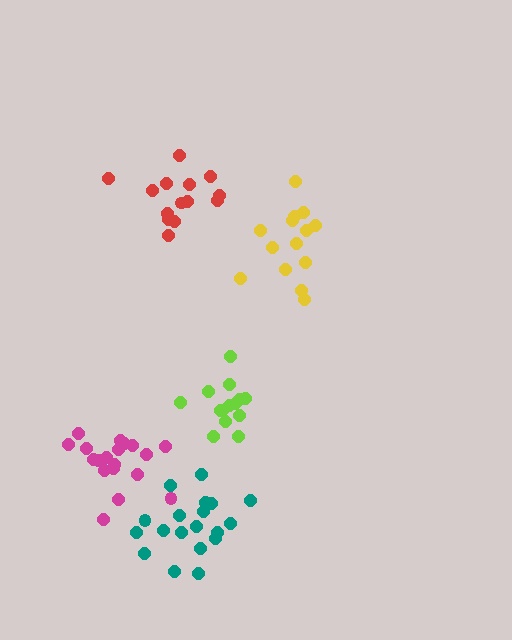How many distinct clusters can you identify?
There are 5 distinct clusters.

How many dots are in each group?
Group 1: 14 dots, Group 2: 14 dots, Group 3: 14 dots, Group 4: 19 dots, Group 5: 19 dots (80 total).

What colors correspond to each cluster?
The clusters are colored: red, lime, yellow, teal, magenta.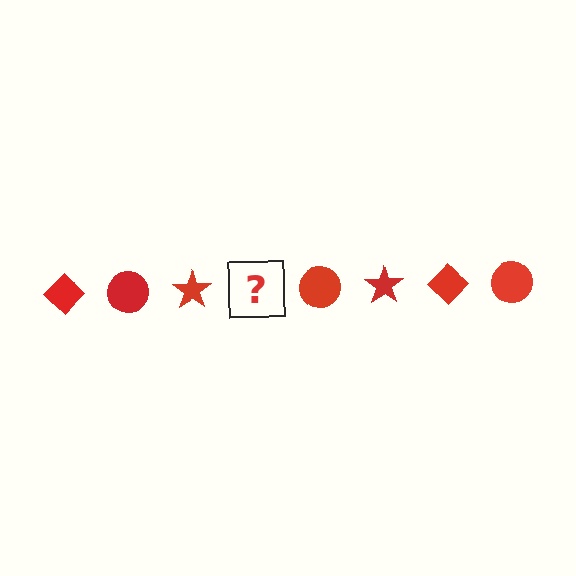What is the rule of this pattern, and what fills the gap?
The rule is that the pattern cycles through diamond, circle, star shapes in red. The gap should be filled with a red diamond.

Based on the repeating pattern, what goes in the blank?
The blank should be a red diamond.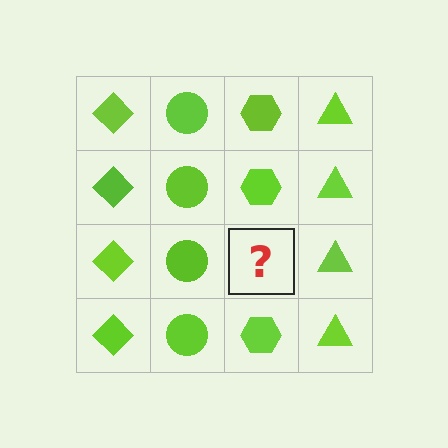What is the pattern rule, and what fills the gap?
The rule is that each column has a consistent shape. The gap should be filled with a lime hexagon.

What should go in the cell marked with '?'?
The missing cell should contain a lime hexagon.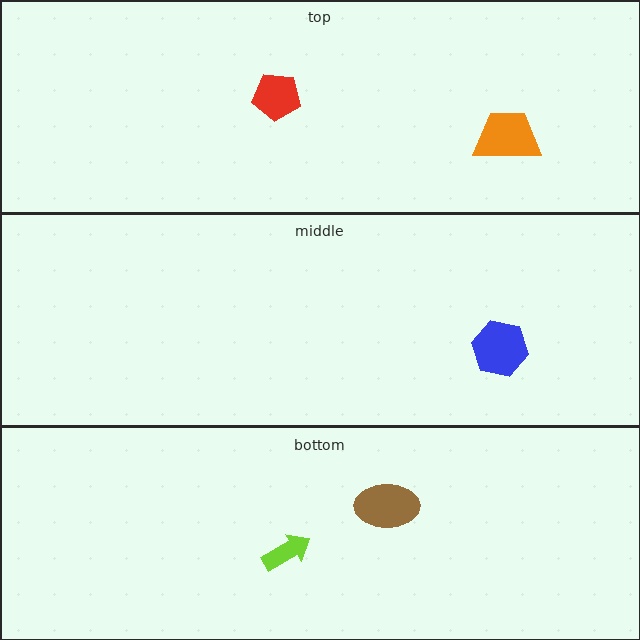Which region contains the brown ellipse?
The bottom region.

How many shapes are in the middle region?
1.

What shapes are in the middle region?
The blue hexagon.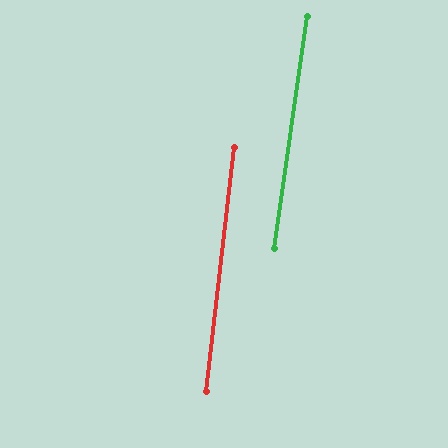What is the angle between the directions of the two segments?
Approximately 2 degrees.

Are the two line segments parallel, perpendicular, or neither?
Parallel — their directions differ by only 1.6°.